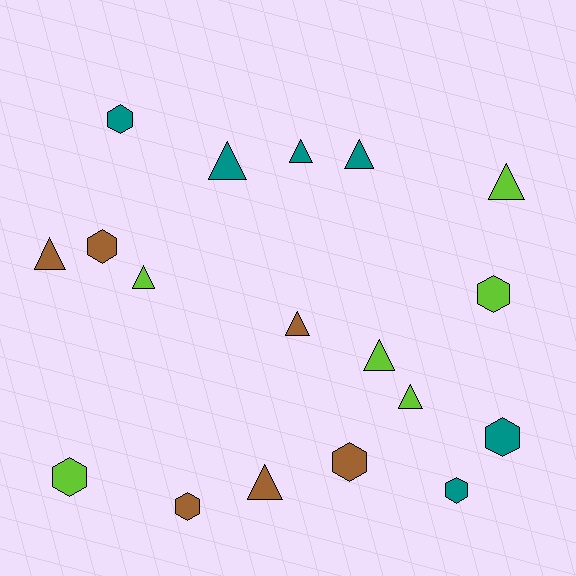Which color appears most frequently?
Teal, with 6 objects.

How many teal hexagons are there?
There are 3 teal hexagons.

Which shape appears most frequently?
Triangle, with 10 objects.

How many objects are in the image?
There are 18 objects.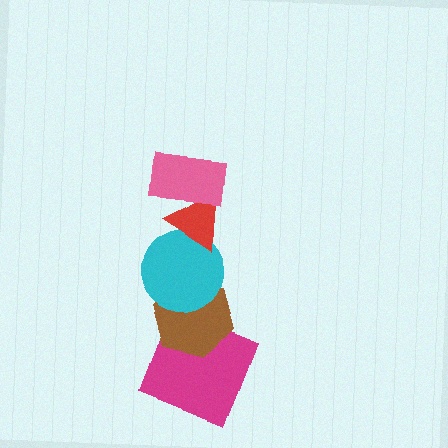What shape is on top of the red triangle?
The pink rectangle is on top of the red triangle.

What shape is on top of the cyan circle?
The red triangle is on top of the cyan circle.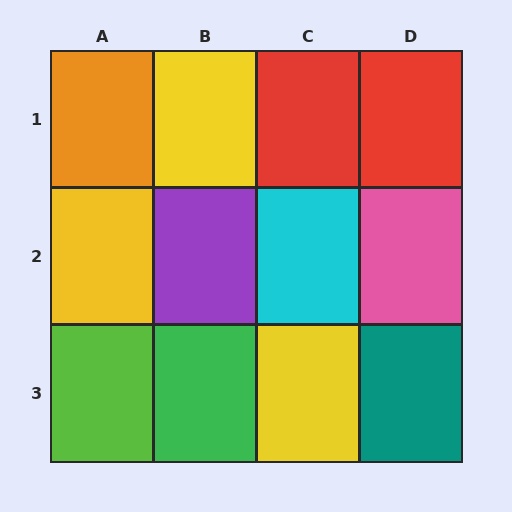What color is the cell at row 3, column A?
Lime.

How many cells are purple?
1 cell is purple.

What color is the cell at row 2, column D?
Pink.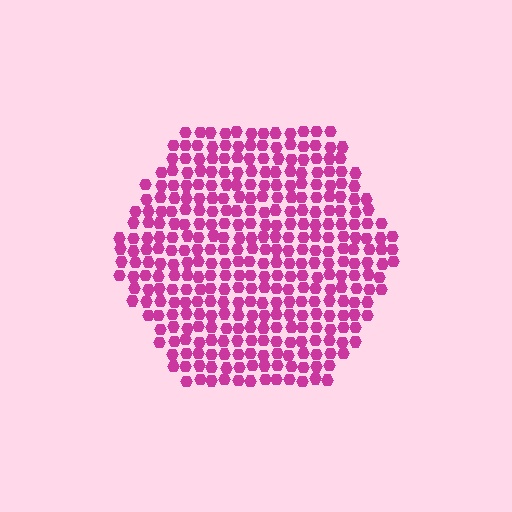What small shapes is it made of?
It is made of small hexagons.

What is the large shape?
The large shape is a hexagon.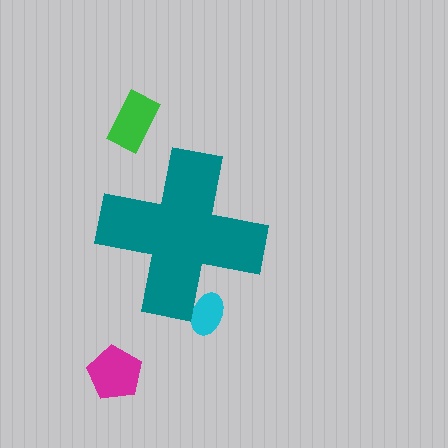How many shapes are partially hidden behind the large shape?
1 shape is partially hidden.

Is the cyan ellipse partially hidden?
Yes, the cyan ellipse is partially hidden behind the teal cross.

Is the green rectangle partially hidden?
No, the green rectangle is fully visible.